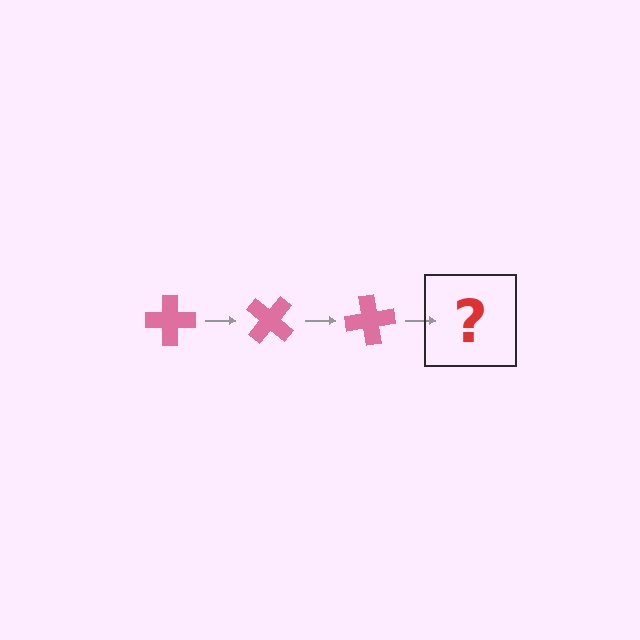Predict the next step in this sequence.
The next step is a pink cross rotated 120 degrees.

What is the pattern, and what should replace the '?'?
The pattern is that the cross rotates 40 degrees each step. The '?' should be a pink cross rotated 120 degrees.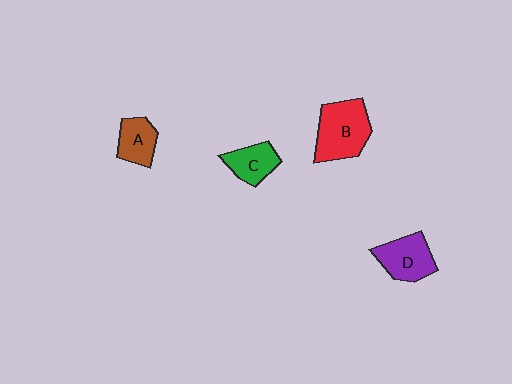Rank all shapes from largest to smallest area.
From largest to smallest: B (red), D (purple), C (green), A (brown).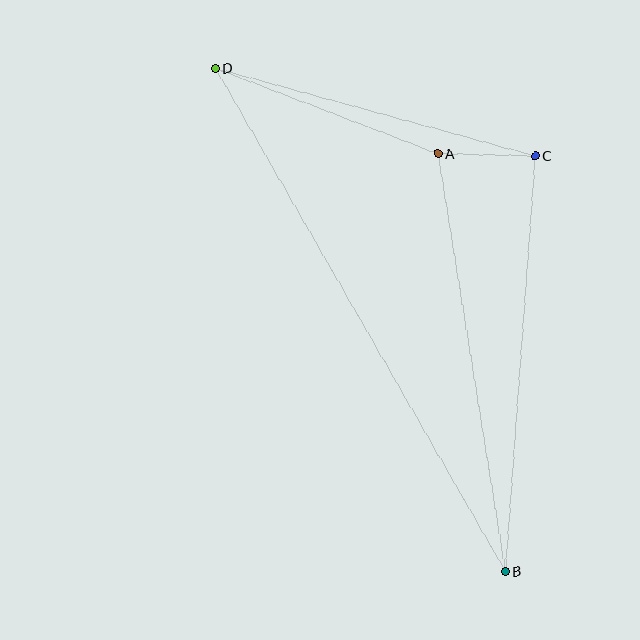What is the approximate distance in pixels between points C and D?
The distance between C and D is approximately 331 pixels.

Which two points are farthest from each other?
Points B and D are farthest from each other.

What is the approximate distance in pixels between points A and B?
The distance between A and B is approximately 423 pixels.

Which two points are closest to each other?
Points A and C are closest to each other.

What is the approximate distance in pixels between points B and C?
The distance between B and C is approximately 416 pixels.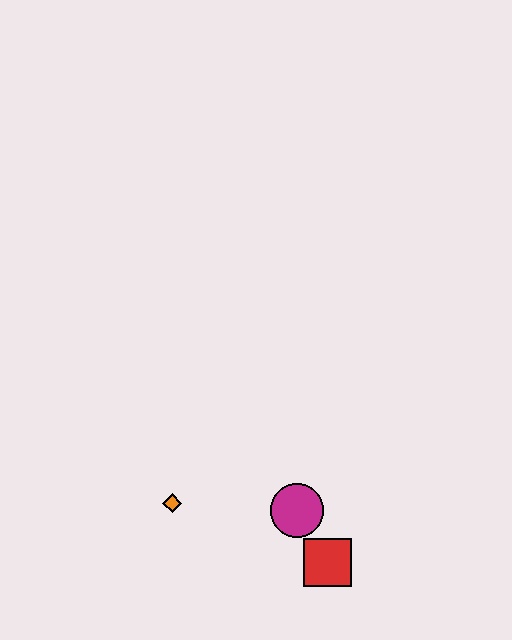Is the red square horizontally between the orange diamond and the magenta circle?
No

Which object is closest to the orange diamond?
The magenta circle is closest to the orange diamond.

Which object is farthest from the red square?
The orange diamond is farthest from the red square.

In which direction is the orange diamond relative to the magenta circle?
The orange diamond is to the left of the magenta circle.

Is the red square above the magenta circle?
No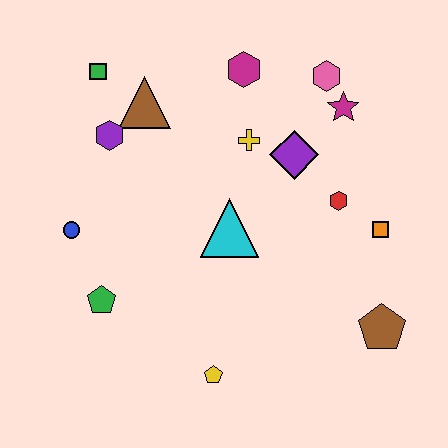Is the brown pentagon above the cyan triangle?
No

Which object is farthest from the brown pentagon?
The green square is farthest from the brown pentagon.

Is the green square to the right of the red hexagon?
No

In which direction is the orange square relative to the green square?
The orange square is to the right of the green square.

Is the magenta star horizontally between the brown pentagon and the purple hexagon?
Yes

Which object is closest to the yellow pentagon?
The green pentagon is closest to the yellow pentagon.